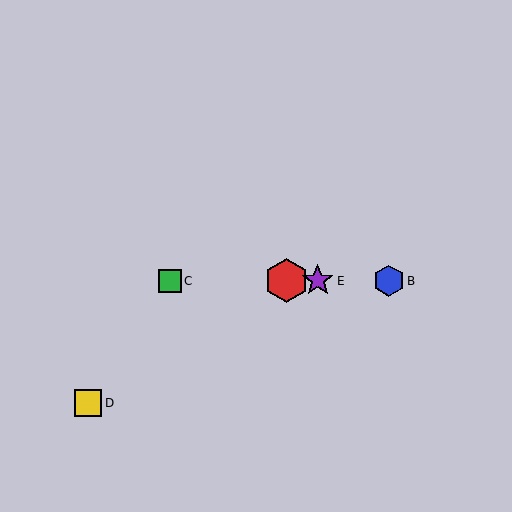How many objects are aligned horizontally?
4 objects (A, B, C, E) are aligned horizontally.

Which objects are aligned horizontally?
Objects A, B, C, E are aligned horizontally.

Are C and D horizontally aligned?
No, C is at y≈281 and D is at y≈403.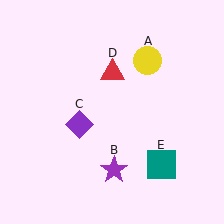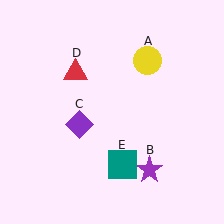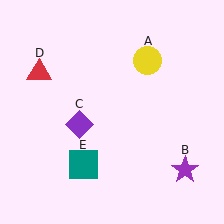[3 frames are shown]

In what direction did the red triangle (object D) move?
The red triangle (object D) moved left.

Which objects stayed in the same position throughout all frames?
Yellow circle (object A) and purple diamond (object C) remained stationary.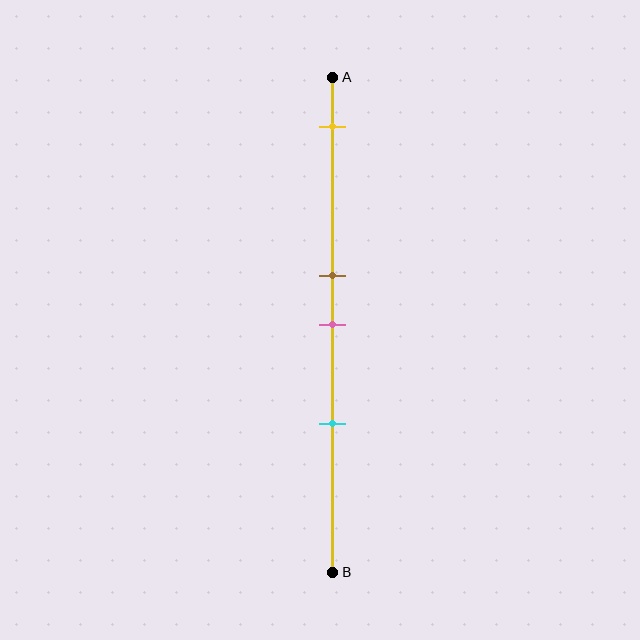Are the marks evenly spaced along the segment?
No, the marks are not evenly spaced.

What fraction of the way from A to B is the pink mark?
The pink mark is approximately 50% (0.5) of the way from A to B.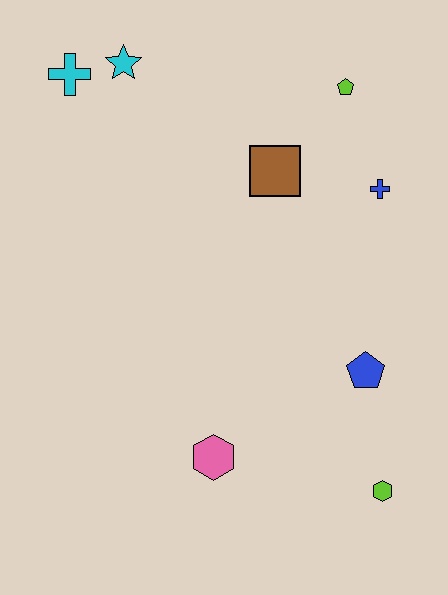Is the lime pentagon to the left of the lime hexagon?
Yes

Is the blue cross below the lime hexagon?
No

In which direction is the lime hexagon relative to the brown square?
The lime hexagon is below the brown square.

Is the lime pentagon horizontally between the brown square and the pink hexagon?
No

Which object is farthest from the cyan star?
The lime hexagon is farthest from the cyan star.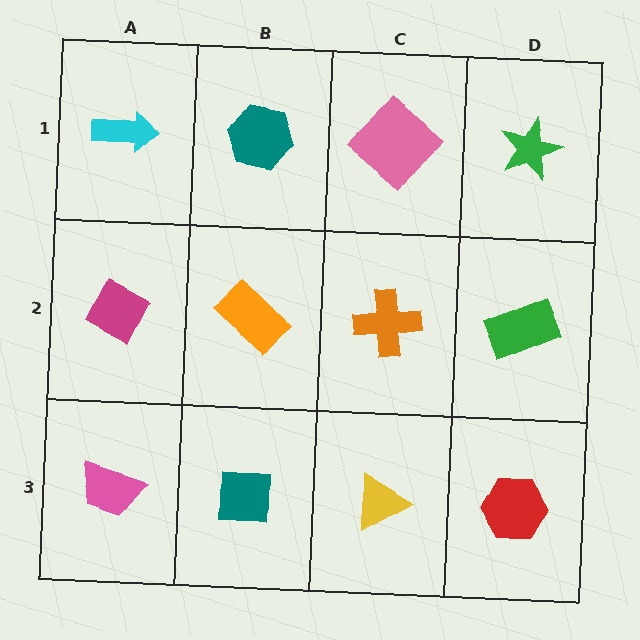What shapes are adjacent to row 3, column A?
A magenta diamond (row 2, column A), a teal square (row 3, column B).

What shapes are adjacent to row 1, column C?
An orange cross (row 2, column C), a teal hexagon (row 1, column B), a green star (row 1, column D).